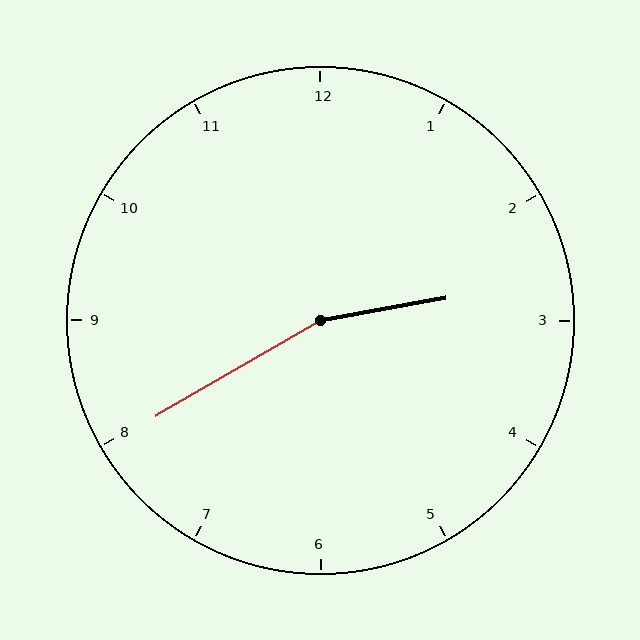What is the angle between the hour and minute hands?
Approximately 160 degrees.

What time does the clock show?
2:40.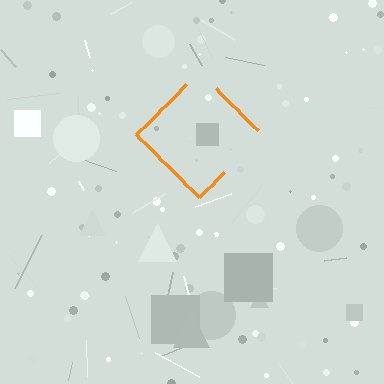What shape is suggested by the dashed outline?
The dashed outline suggests a diamond.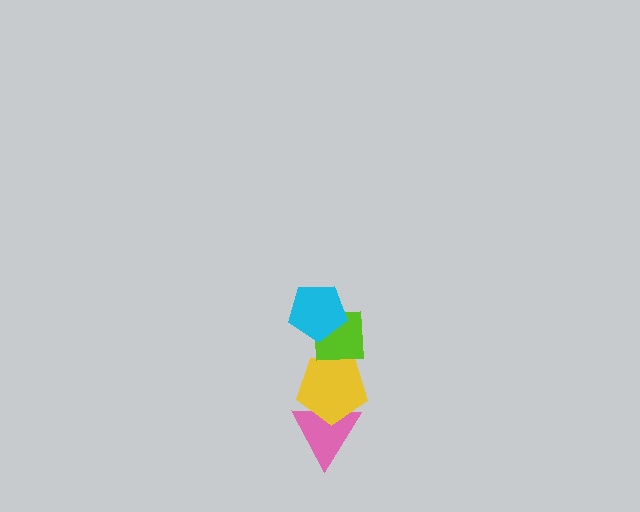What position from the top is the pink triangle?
The pink triangle is 4th from the top.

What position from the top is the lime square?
The lime square is 2nd from the top.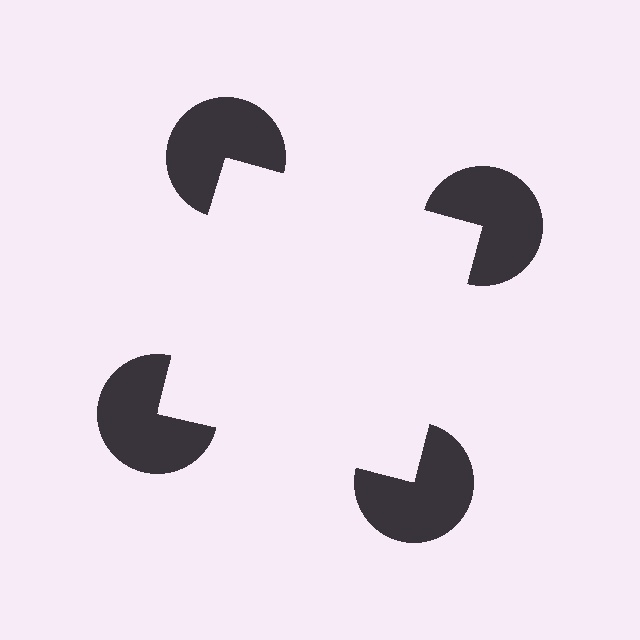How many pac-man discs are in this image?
There are 4 — one at each vertex of the illusory square.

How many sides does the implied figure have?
4 sides.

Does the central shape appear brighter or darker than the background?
It typically appears slightly brighter than the background, even though no actual brightness change is drawn.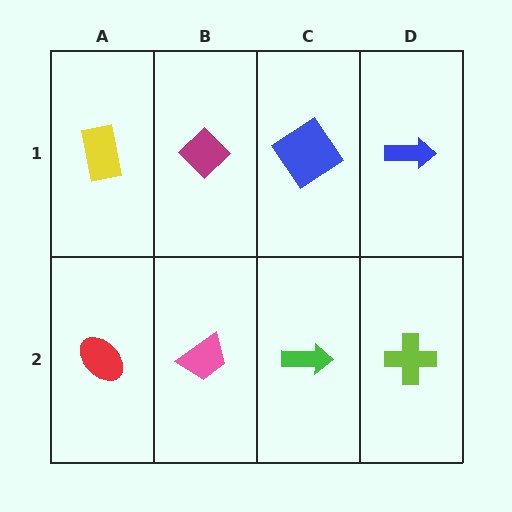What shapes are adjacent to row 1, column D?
A lime cross (row 2, column D), a blue diamond (row 1, column C).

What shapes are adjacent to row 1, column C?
A green arrow (row 2, column C), a magenta diamond (row 1, column B), a blue arrow (row 1, column D).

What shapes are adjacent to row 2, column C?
A blue diamond (row 1, column C), a pink trapezoid (row 2, column B), a lime cross (row 2, column D).